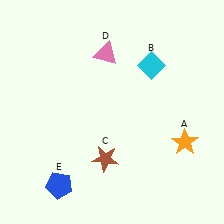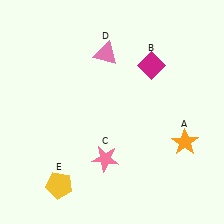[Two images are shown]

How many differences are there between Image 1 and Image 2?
There are 3 differences between the two images.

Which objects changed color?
B changed from cyan to magenta. C changed from brown to pink. E changed from blue to yellow.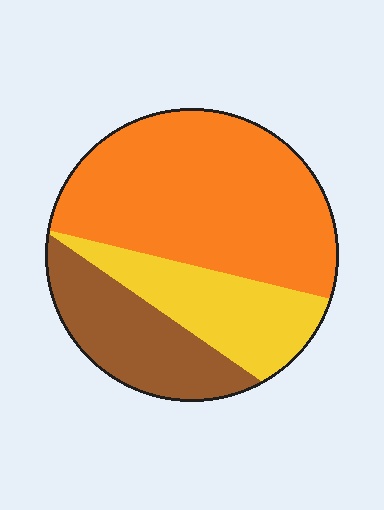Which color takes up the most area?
Orange, at roughly 55%.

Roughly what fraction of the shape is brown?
Brown takes up less than a quarter of the shape.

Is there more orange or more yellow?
Orange.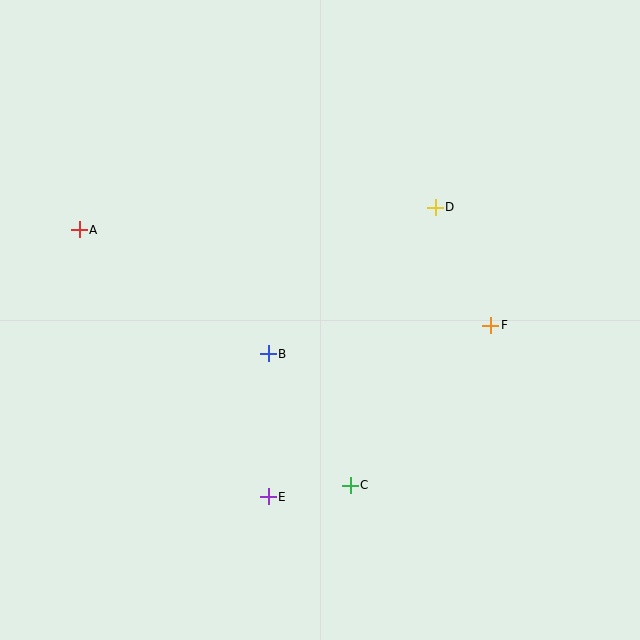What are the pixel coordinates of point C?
Point C is at (350, 485).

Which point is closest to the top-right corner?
Point D is closest to the top-right corner.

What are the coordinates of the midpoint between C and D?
The midpoint between C and D is at (393, 346).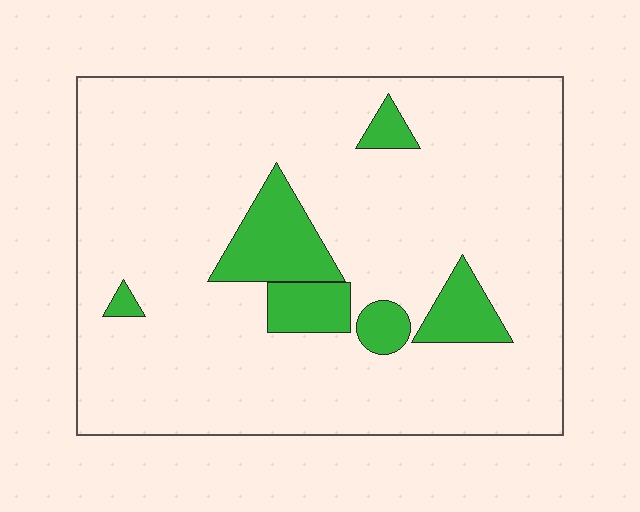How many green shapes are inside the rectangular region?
6.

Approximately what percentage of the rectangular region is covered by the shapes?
Approximately 15%.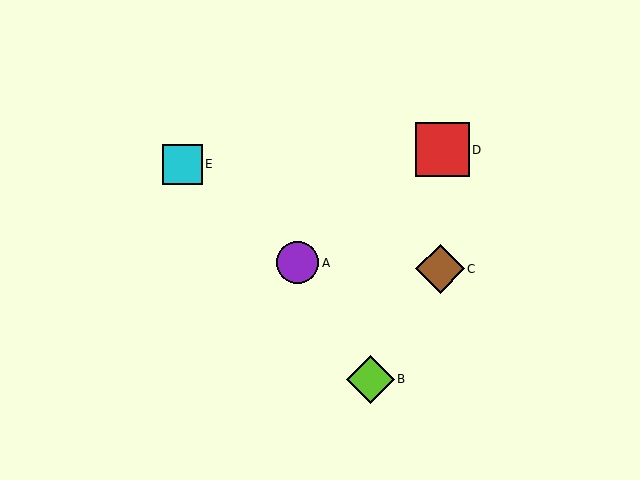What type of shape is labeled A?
Shape A is a purple circle.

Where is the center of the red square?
The center of the red square is at (442, 150).